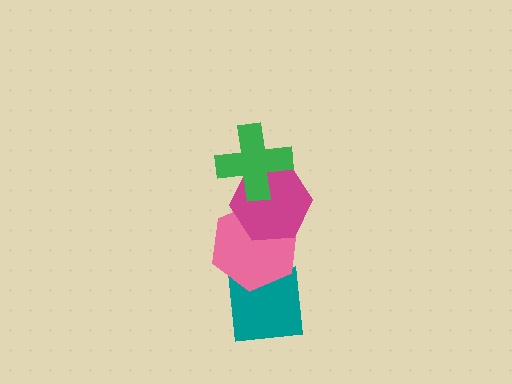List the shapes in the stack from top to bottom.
From top to bottom: the green cross, the magenta hexagon, the pink hexagon, the teal square.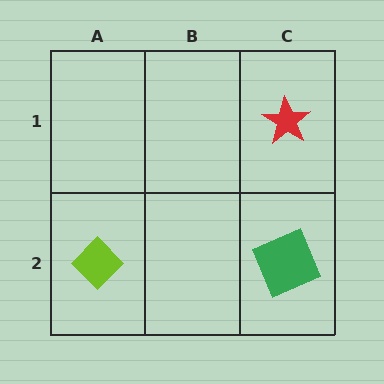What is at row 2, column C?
A green square.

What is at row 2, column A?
A lime diamond.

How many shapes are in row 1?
1 shape.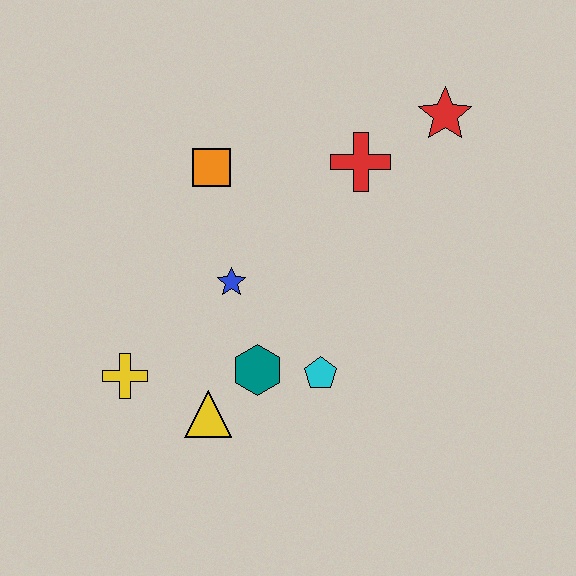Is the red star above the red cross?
Yes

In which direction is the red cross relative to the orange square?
The red cross is to the right of the orange square.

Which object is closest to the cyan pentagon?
The teal hexagon is closest to the cyan pentagon.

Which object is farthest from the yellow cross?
The red star is farthest from the yellow cross.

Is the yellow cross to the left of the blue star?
Yes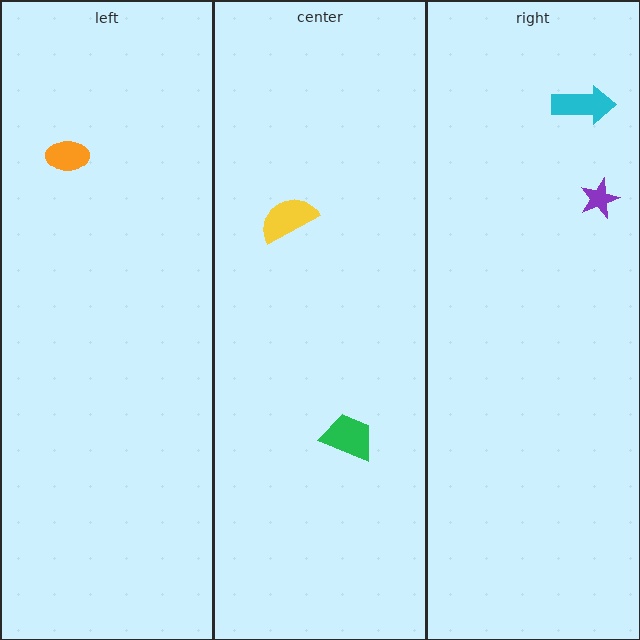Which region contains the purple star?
The right region.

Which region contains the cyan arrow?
The right region.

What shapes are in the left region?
The orange ellipse.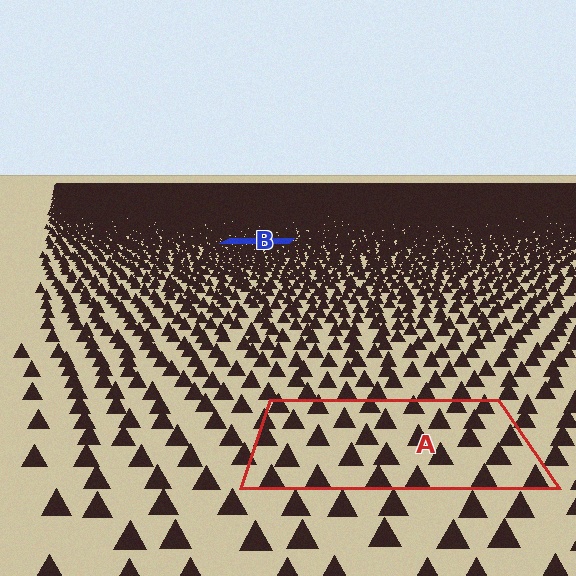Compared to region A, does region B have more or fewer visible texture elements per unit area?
Region B has more texture elements per unit area — they are packed more densely because it is farther away.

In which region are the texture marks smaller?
The texture marks are smaller in region B, because it is farther away.